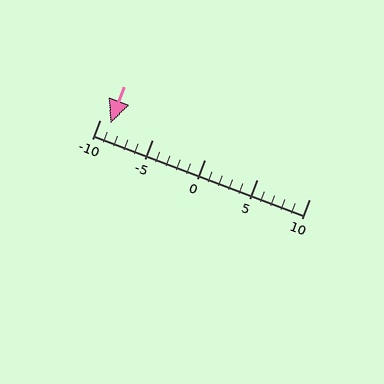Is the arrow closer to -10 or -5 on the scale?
The arrow is closer to -10.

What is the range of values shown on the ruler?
The ruler shows values from -10 to 10.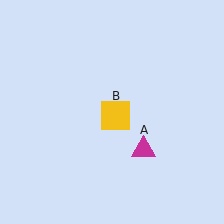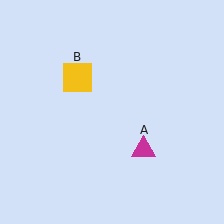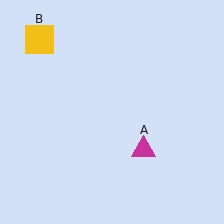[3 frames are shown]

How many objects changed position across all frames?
1 object changed position: yellow square (object B).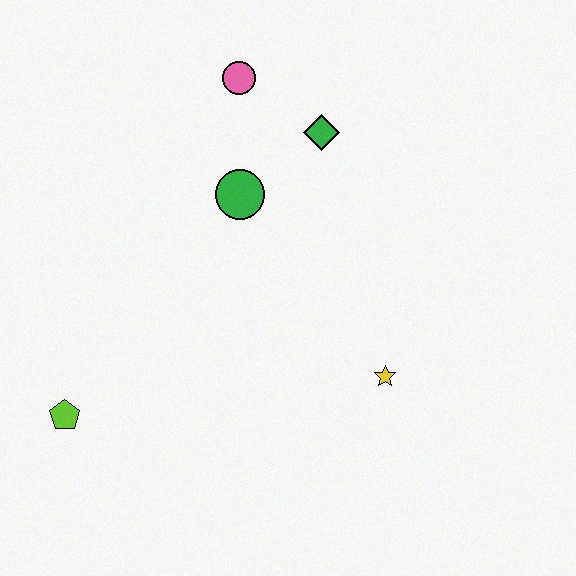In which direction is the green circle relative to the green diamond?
The green circle is to the left of the green diamond.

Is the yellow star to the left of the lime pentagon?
No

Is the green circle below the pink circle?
Yes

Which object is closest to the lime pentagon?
The green circle is closest to the lime pentagon.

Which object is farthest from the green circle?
The lime pentagon is farthest from the green circle.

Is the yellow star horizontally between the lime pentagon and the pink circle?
No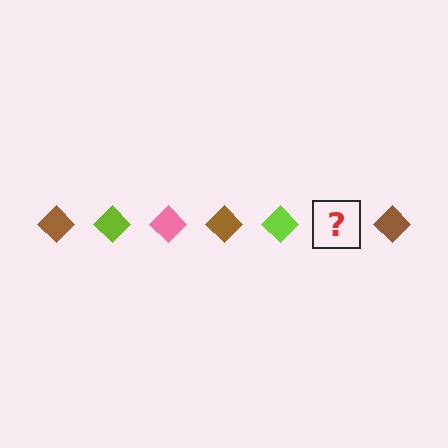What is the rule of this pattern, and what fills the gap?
The rule is that the pattern cycles through brown, lime, pink diamonds. The gap should be filled with a pink diamond.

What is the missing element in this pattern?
The missing element is a pink diamond.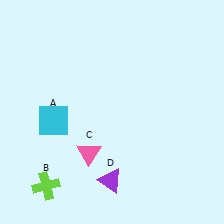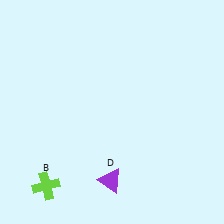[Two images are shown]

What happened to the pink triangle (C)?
The pink triangle (C) was removed in Image 2. It was in the bottom-left area of Image 1.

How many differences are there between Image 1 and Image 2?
There are 2 differences between the two images.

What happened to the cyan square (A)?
The cyan square (A) was removed in Image 2. It was in the bottom-left area of Image 1.